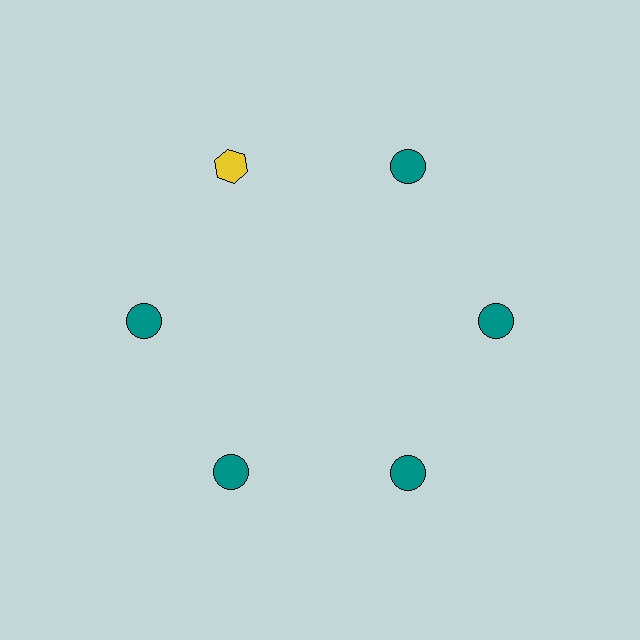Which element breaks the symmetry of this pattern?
The yellow hexagon at roughly the 11 o'clock position breaks the symmetry. All other shapes are teal circles.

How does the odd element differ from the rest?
It differs in both color (yellow instead of teal) and shape (hexagon instead of circle).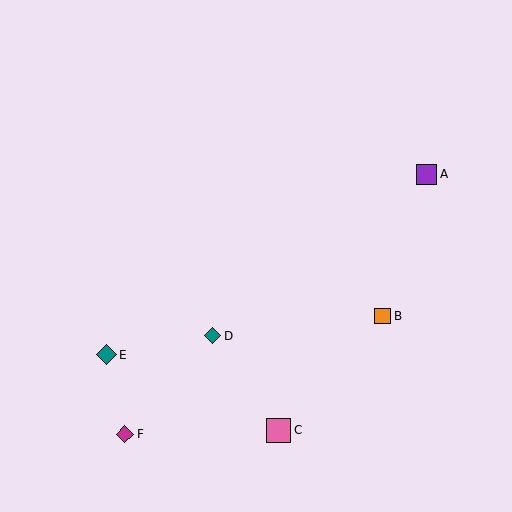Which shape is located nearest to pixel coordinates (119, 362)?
The teal diamond (labeled E) at (106, 355) is nearest to that location.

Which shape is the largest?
The pink square (labeled C) is the largest.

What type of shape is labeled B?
Shape B is an orange square.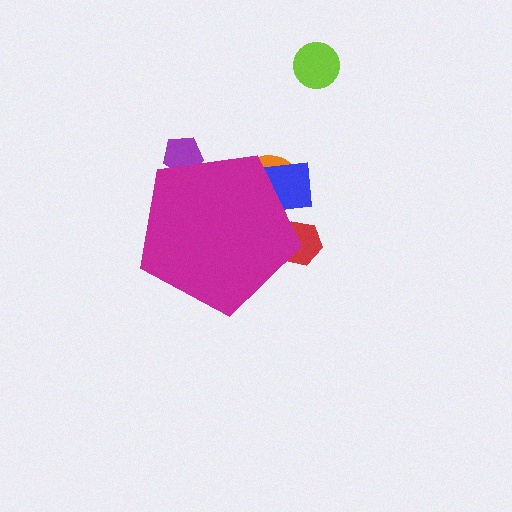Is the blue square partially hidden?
Yes, the blue square is partially hidden behind the magenta pentagon.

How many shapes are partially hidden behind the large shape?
4 shapes are partially hidden.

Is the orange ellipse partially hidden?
Yes, the orange ellipse is partially hidden behind the magenta pentagon.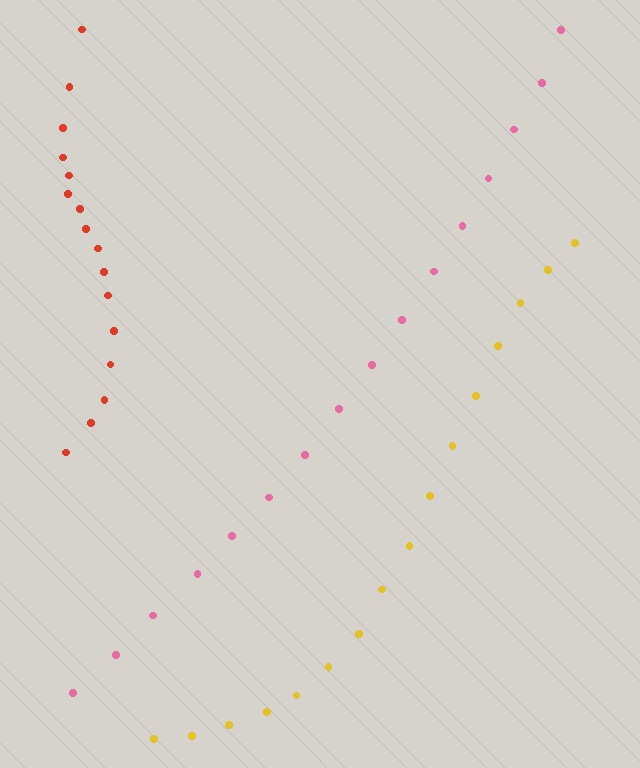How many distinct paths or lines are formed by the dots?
There are 3 distinct paths.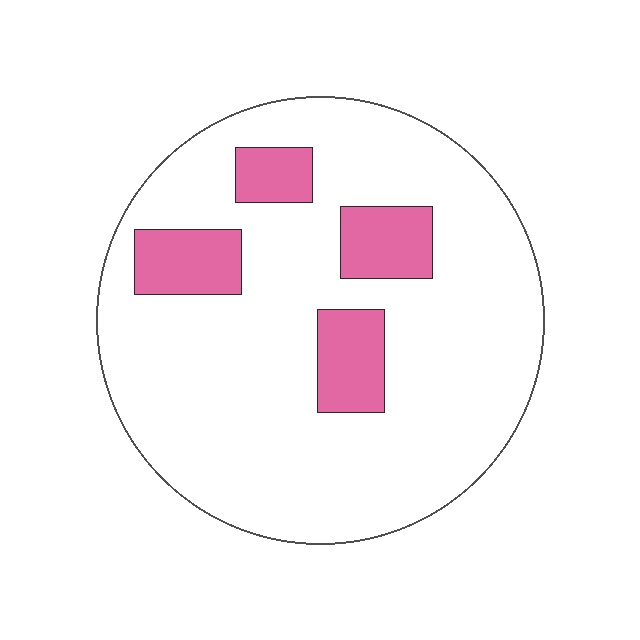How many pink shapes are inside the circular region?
4.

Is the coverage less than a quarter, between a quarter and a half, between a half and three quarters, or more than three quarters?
Less than a quarter.